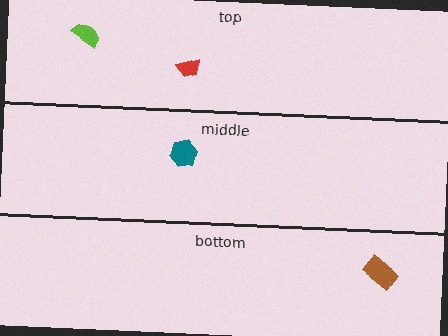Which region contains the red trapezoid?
The top region.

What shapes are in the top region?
The red trapezoid, the lime semicircle.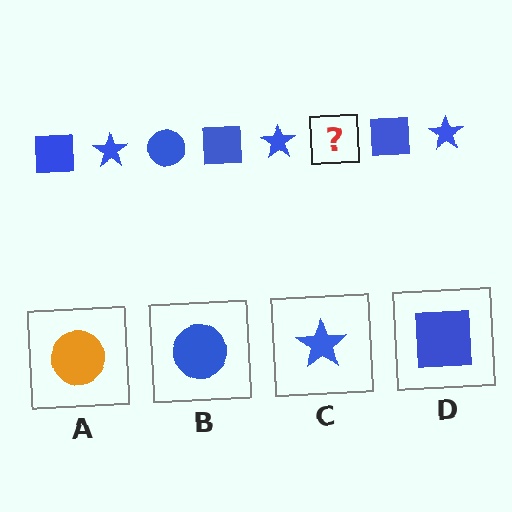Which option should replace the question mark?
Option B.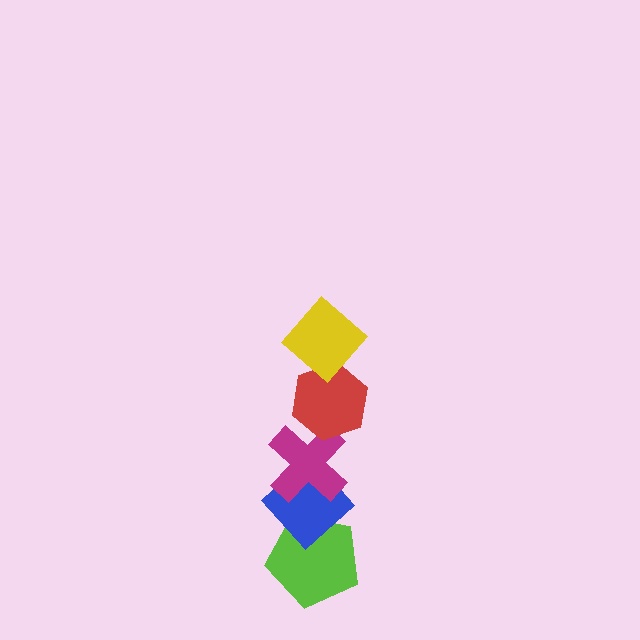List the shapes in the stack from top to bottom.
From top to bottom: the yellow diamond, the red hexagon, the magenta cross, the blue diamond, the lime pentagon.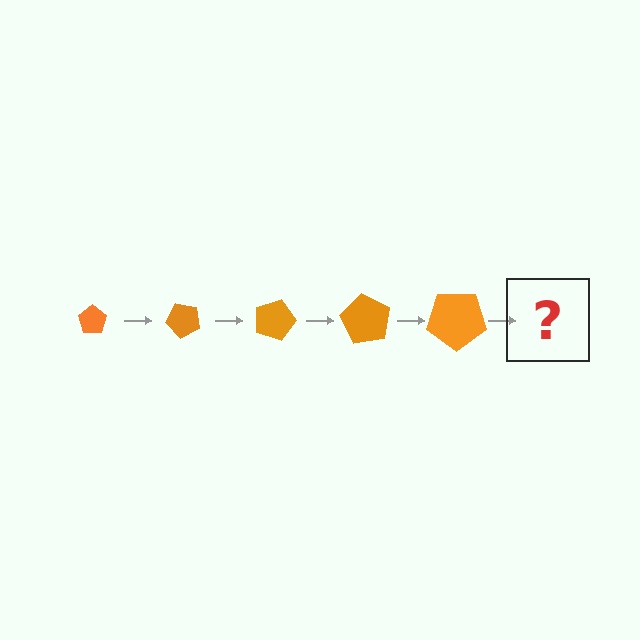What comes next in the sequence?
The next element should be a pentagon, larger than the previous one and rotated 225 degrees from the start.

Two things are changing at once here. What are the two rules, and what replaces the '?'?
The two rules are that the pentagon grows larger each step and it rotates 45 degrees each step. The '?' should be a pentagon, larger than the previous one and rotated 225 degrees from the start.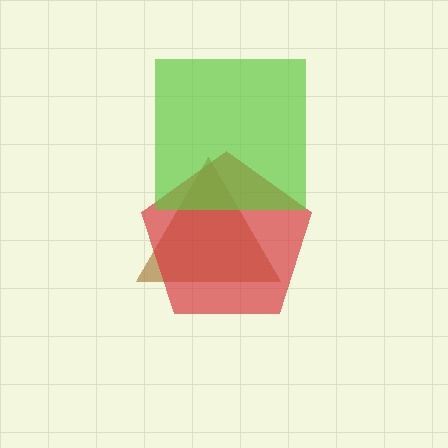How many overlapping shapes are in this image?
There are 3 overlapping shapes in the image.